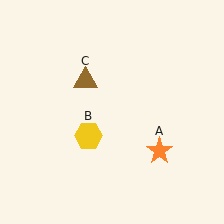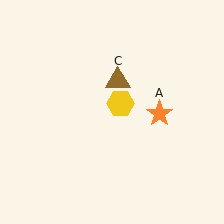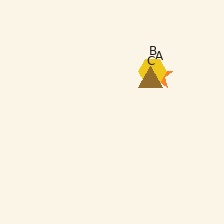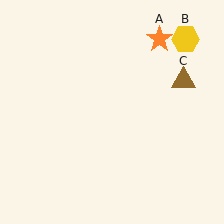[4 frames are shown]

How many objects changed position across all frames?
3 objects changed position: orange star (object A), yellow hexagon (object B), brown triangle (object C).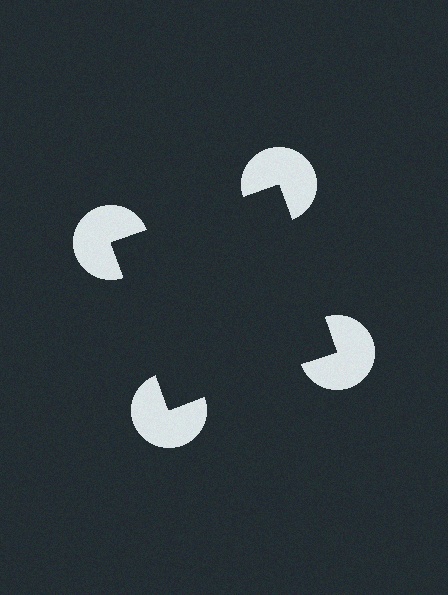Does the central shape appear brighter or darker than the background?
It typically appears slightly darker than the background, even though no actual brightness change is drawn.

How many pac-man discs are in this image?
There are 4 — one at each vertex of the illusory square.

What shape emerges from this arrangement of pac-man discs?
An illusory square — its edges are inferred from the aligned wedge cuts in the pac-man discs, not physically drawn.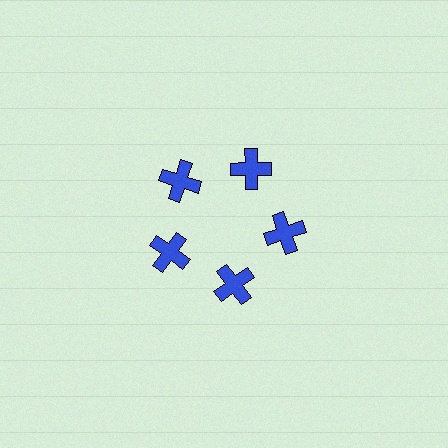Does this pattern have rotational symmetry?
Yes, this pattern has 5-fold rotational symmetry. It looks the same after rotating 72 degrees around the center.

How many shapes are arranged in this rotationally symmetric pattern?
There are 5 shapes, arranged in 5 groups of 1.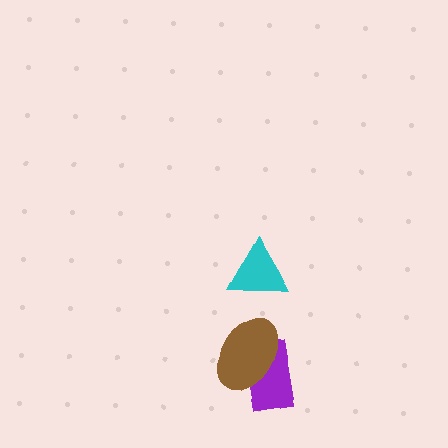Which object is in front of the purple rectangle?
The brown ellipse is in front of the purple rectangle.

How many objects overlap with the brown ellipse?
1 object overlaps with the brown ellipse.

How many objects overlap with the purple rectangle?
1 object overlaps with the purple rectangle.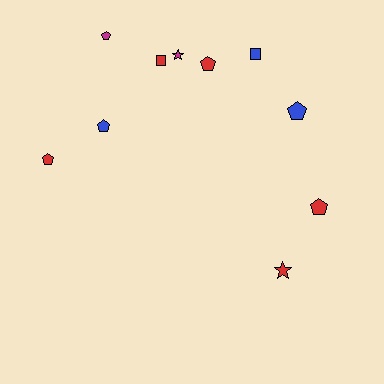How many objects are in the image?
There are 10 objects.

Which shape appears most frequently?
Pentagon, with 6 objects.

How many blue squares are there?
There is 1 blue square.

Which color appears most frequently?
Red, with 5 objects.